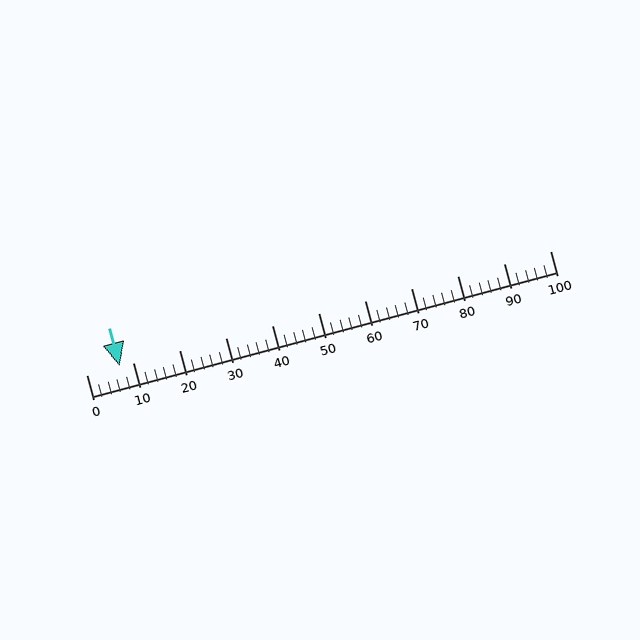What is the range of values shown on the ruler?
The ruler shows values from 0 to 100.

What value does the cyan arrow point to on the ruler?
The cyan arrow points to approximately 7.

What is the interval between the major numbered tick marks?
The major tick marks are spaced 10 units apart.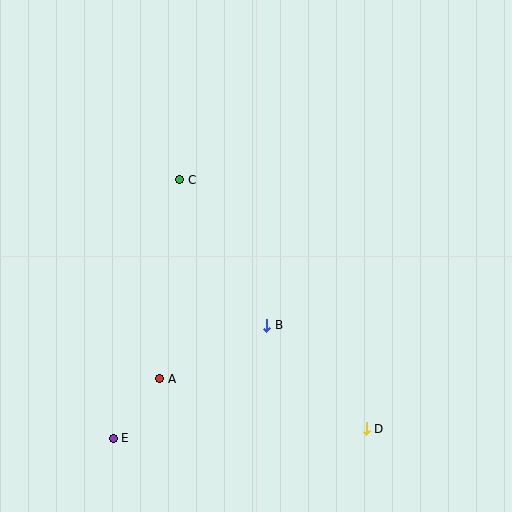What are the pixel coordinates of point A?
Point A is at (160, 379).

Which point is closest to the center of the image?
Point B at (267, 325) is closest to the center.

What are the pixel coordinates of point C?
Point C is at (180, 180).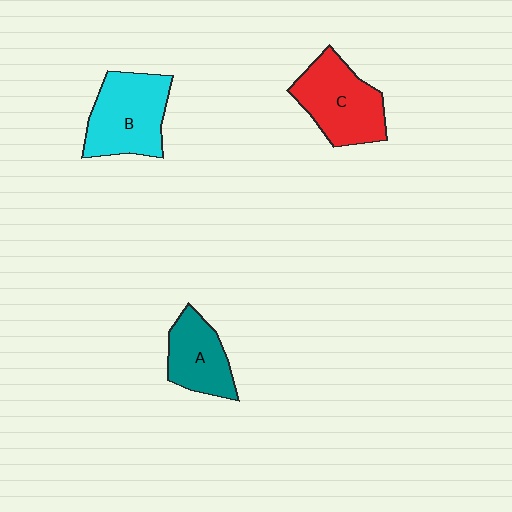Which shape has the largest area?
Shape B (cyan).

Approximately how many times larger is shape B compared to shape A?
Approximately 1.4 times.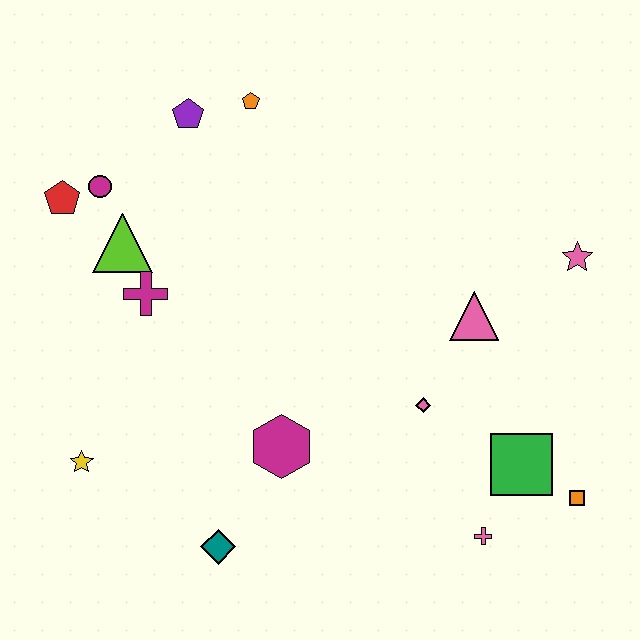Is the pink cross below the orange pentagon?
Yes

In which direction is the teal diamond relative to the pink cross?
The teal diamond is to the left of the pink cross.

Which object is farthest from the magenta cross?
The orange square is farthest from the magenta cross.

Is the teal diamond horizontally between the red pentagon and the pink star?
Yes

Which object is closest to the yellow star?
The teal diamond is closest to the yellow star.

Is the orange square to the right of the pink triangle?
Yes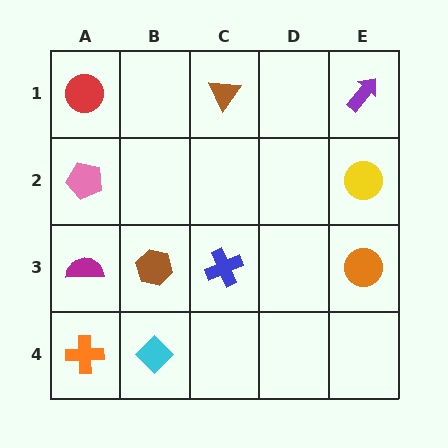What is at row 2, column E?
A yellow circle.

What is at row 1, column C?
A brown triangle.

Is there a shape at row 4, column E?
No, that cell is empty.